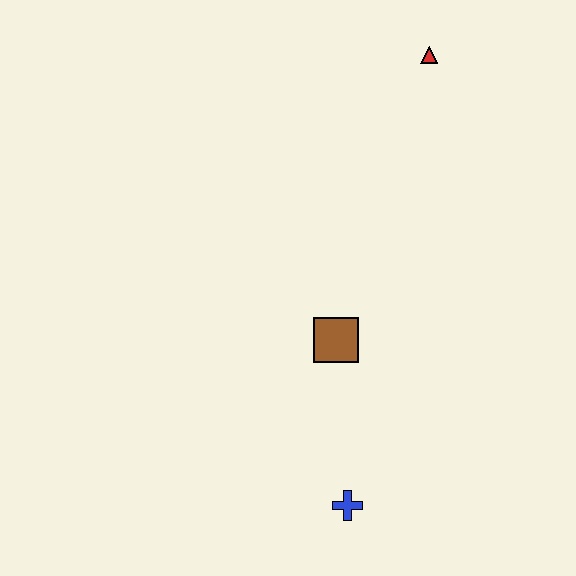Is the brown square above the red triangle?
No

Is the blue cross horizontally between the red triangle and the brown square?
Yes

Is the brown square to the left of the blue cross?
Yes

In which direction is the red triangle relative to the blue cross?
The red triangle is above the blue cross.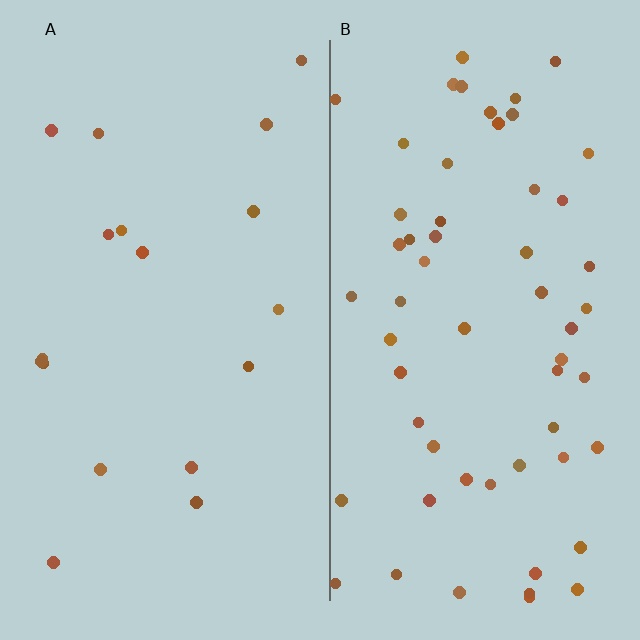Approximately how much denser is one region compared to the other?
Approximately 3.2× — region B over region A.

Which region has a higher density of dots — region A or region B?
B (the right).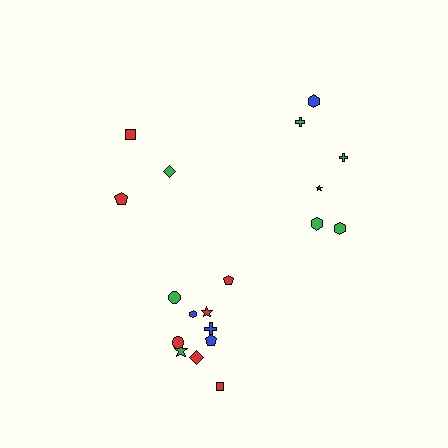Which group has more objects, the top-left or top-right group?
The top-right group.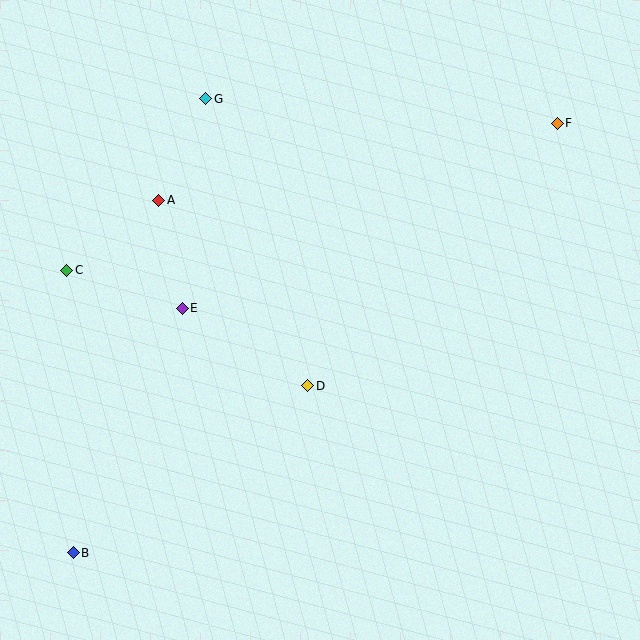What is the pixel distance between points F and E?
The distance between F and E is 418 pixels.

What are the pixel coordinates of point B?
Point B is at (73, 553).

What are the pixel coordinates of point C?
Point C is at (67, 270).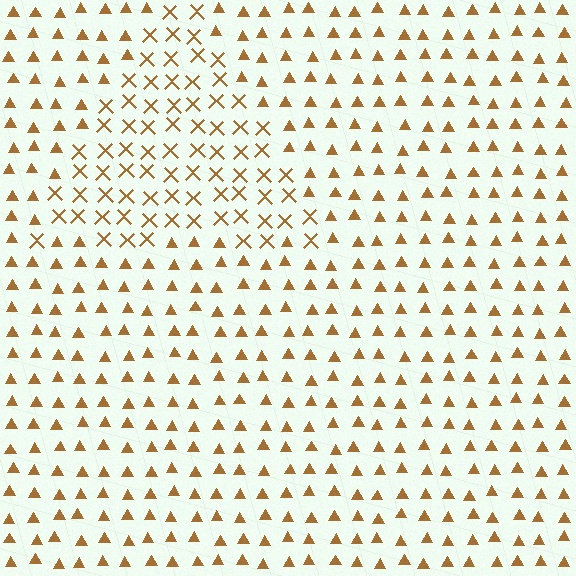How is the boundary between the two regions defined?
The boundary is defined by a change in element shape: X marks inside vs. triangles outside. All elements share the same color and spacing.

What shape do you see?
I see a triangle.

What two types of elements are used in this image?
The image uses X marks inside the triangle region and triangles outside it.